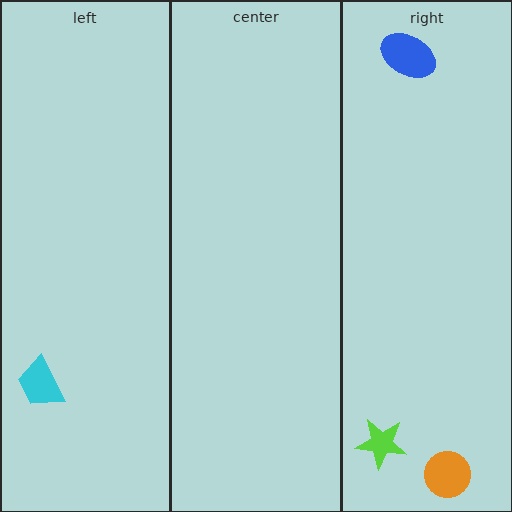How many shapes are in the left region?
1.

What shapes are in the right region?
The orange circle, the lime star, the blue ellipse.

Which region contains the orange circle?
The right region.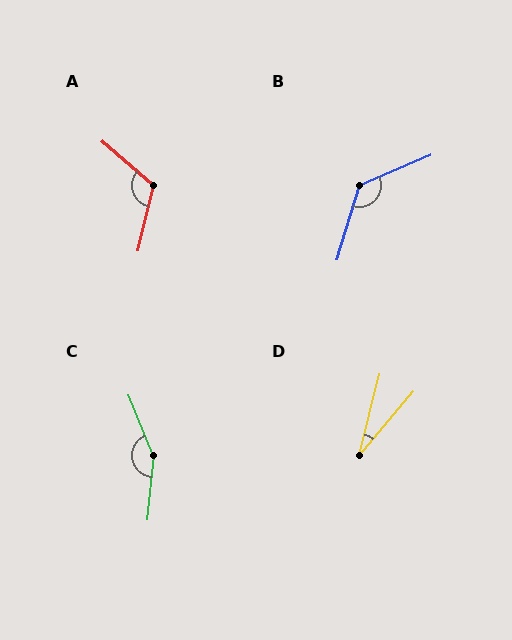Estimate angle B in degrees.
Approximately 130 degrees.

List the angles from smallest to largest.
D (26°), A (117°), B (130°), C (152°).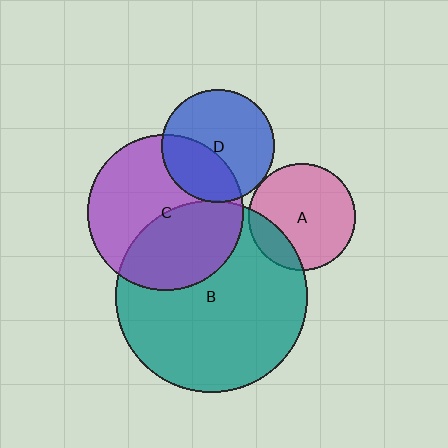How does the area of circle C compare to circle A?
Approximately 2.1 times.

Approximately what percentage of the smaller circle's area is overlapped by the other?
Approximately 5%.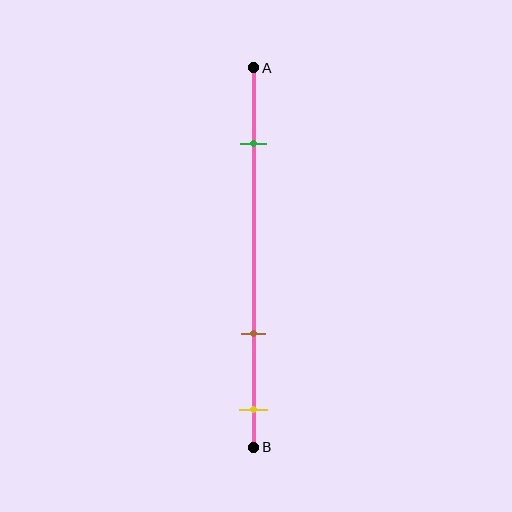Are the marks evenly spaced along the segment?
No, the marks are not evenly spaced.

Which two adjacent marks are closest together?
The brown and yellow marks are the closest adjacent pair.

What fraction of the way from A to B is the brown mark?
The brown mark is approximately 70% (0.7) of the way from A to B.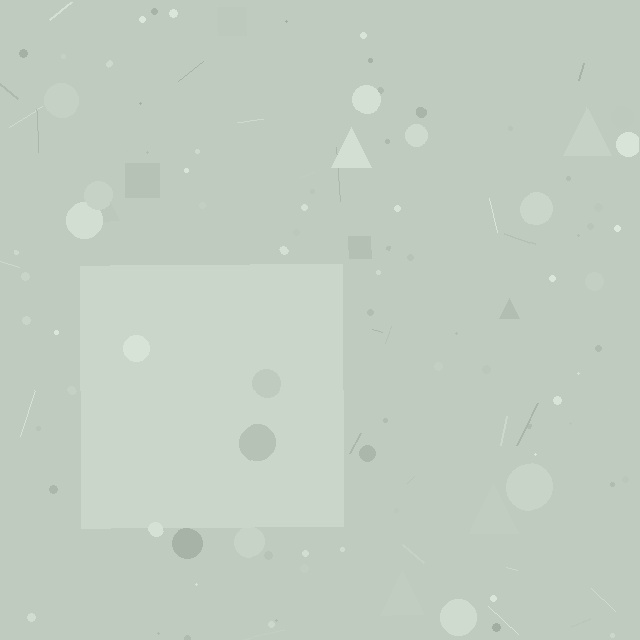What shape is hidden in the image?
A square is hidden in the image.